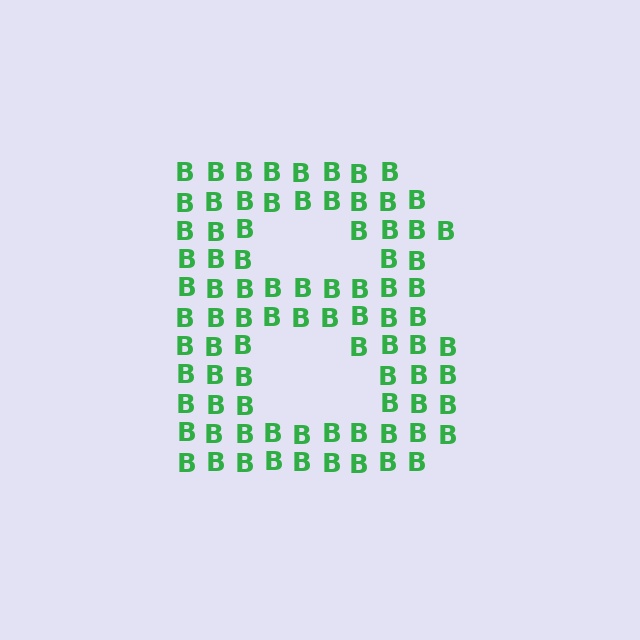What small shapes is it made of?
It is made of small letter B's.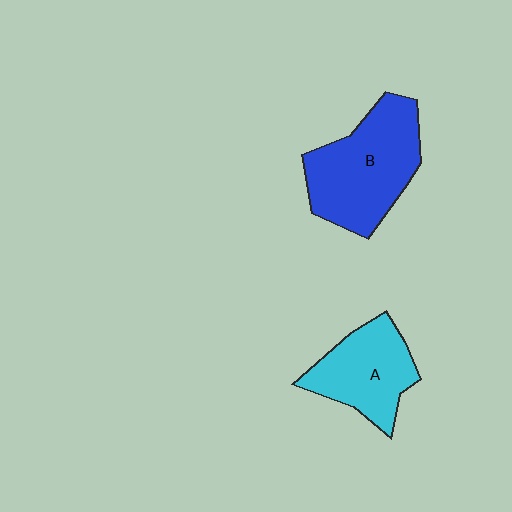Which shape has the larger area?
Shape B (blue).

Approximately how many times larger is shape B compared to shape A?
Approximately 1.4 times.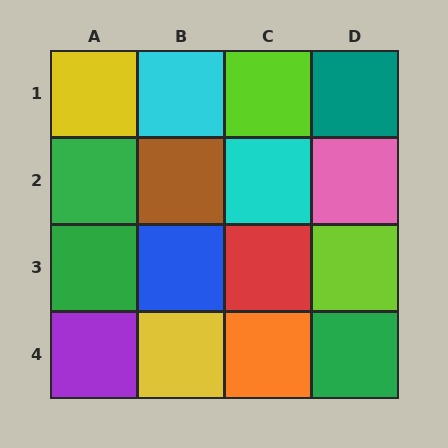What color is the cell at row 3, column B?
Blue.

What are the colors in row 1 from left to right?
Yellow, cyan, lime, teal.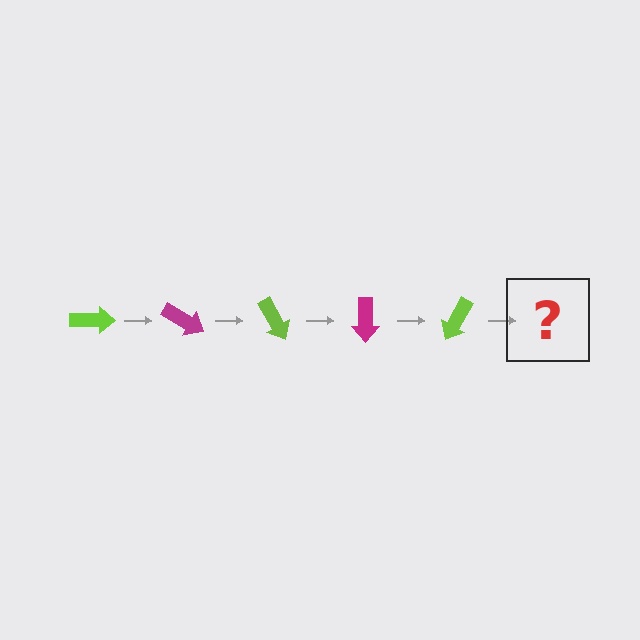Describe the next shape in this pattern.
It should be a magenta arrow, rotated 150 degrees from the start.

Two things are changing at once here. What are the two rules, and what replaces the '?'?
The two rules are that it rotates 30 degrees each step and the color cycles through lime and magenta. The '?' should be a magenta arrow, rotated 150 degrees from the start.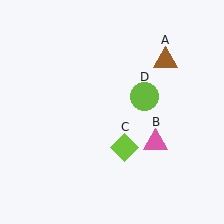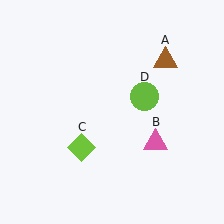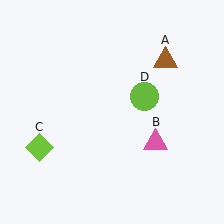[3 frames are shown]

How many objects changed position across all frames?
1 object changed position: lime diamond (object C).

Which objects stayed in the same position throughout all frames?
Brown triangle (object A) and pink triangle (object B) and lime circle (object D) remained stationary.